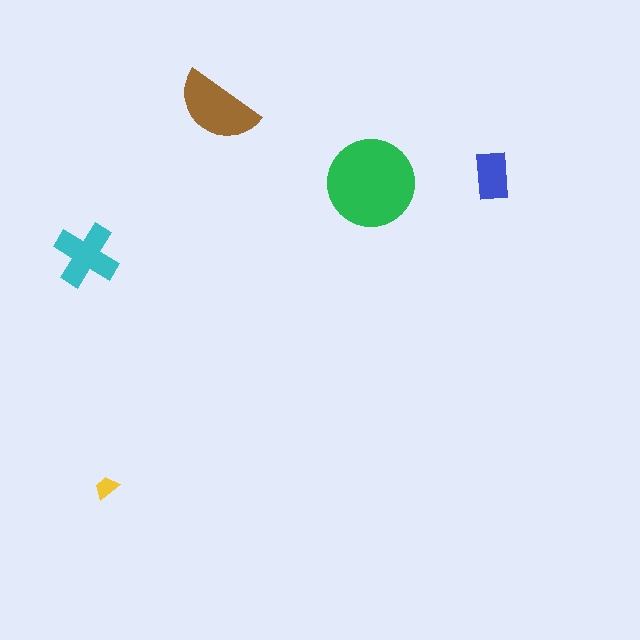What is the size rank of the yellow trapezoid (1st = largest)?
5th.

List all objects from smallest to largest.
The yellow trapezoid, the blue rectangle, the cyan cross, the brown semicircle, the green circle.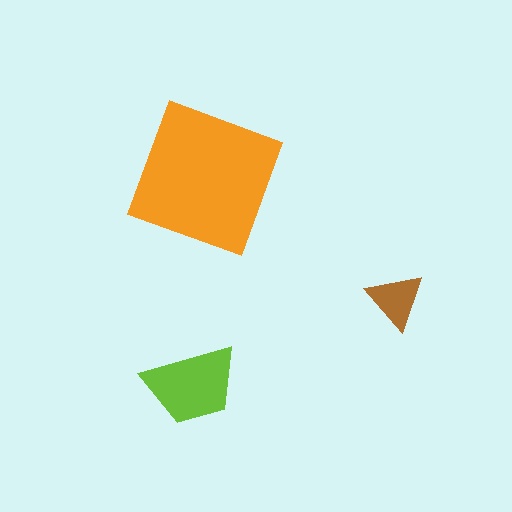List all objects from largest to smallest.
The orange square, the lime trapezoid, the brown triangle.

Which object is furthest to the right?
The brown triangle is rightmost.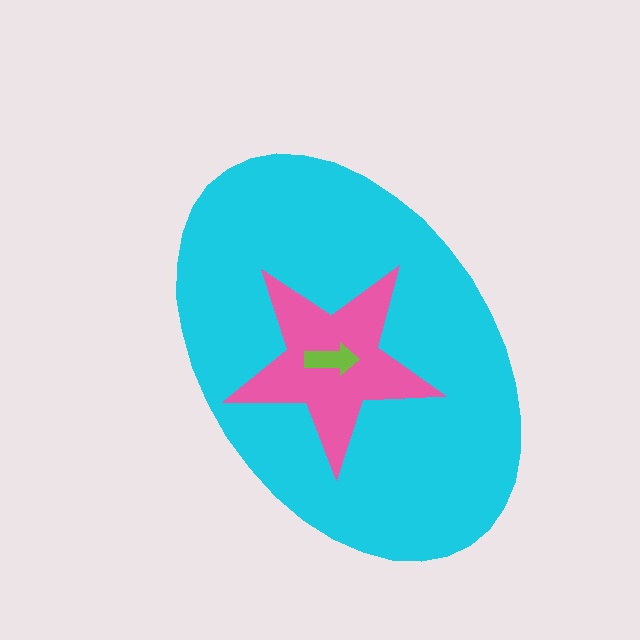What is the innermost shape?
The lime arrow.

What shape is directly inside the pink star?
The lime arrow.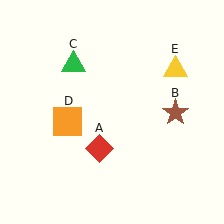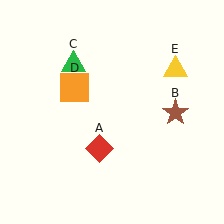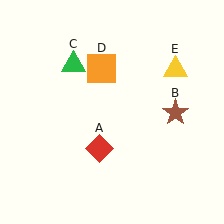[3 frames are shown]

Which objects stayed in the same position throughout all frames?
Red diamond (object A) and brown star (object B) and green triangle (object C) and yellow triangle (object E) remained stationary.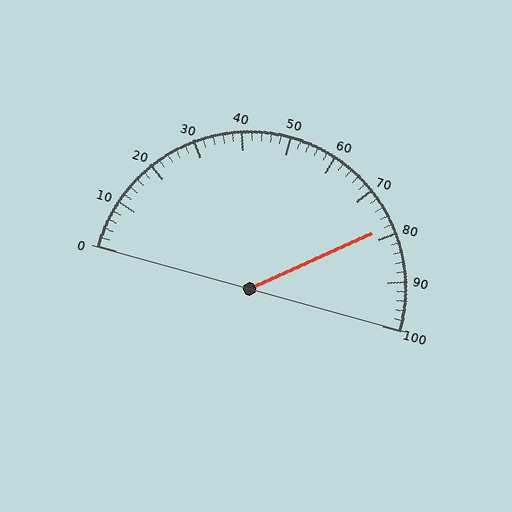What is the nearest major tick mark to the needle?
The nearest major tick mark is 80.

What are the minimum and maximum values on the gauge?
The gauge ranges from 0 to 100.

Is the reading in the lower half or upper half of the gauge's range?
The reading is in the upper half of the range (0 to 100).